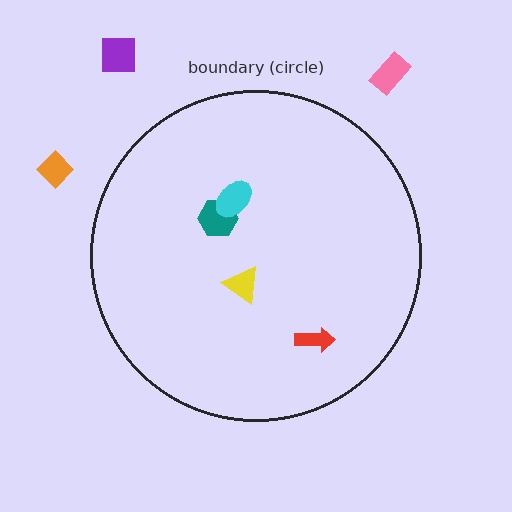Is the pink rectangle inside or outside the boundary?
Outside.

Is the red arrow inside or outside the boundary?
Inside.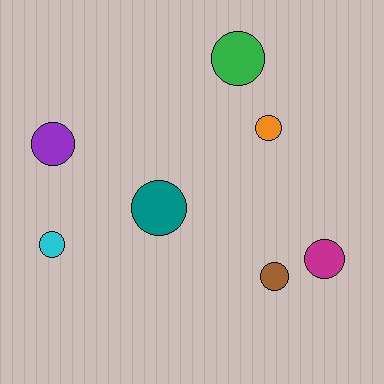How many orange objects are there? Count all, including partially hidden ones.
There is 1 orange object.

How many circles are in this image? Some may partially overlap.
There are 7 circles.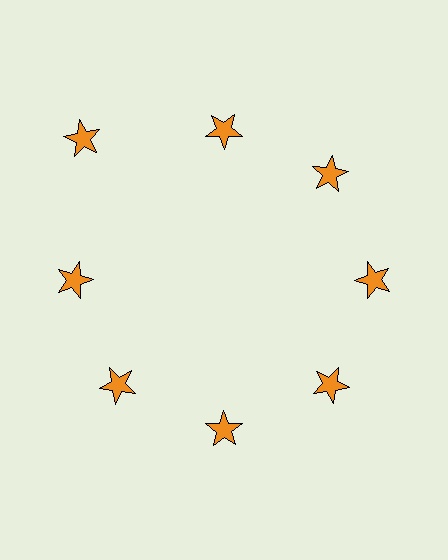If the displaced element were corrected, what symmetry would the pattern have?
It would have 8-fold rotational symmetry — the pattern would map onto itself every 45 degrees.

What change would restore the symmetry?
The symmetry would be restored by moving it inward, back onto the ring so that all 8 stars sit at equal angles and equal distance from the center.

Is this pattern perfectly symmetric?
No. The 8 orange stars are arranged in a ring, but one element near the 10 o'clock position is pushed outward from the center, breaking the 8-fold rotational symmetry.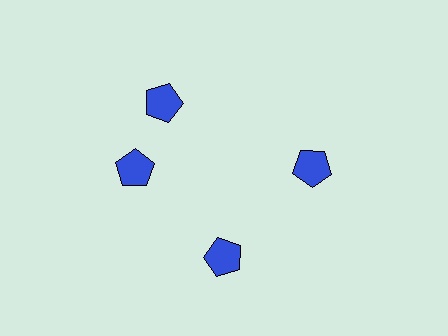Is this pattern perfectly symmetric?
No. The 4 blue pentagons are arranged in a ring, but one element near the 12 o'clock position is rotated out of alignment along the ring, breaking the 4-fold rotational symmetry.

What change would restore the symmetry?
The symmetry would be restored by rotating it back into even spacing with its neighbors so that all 4 pentagons sit at equal angles and equal distance from the center.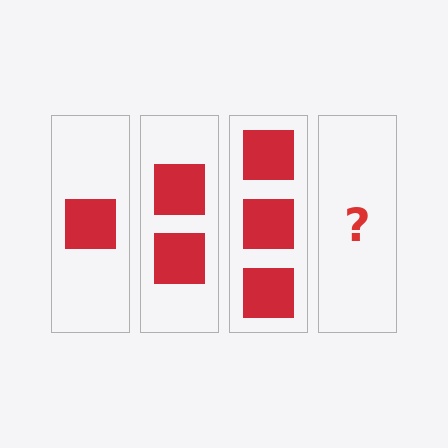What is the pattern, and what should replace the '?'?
The pattern is that each step adds one more square. The '?' should be 4 squares.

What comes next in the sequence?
The next element should be 4 squares.